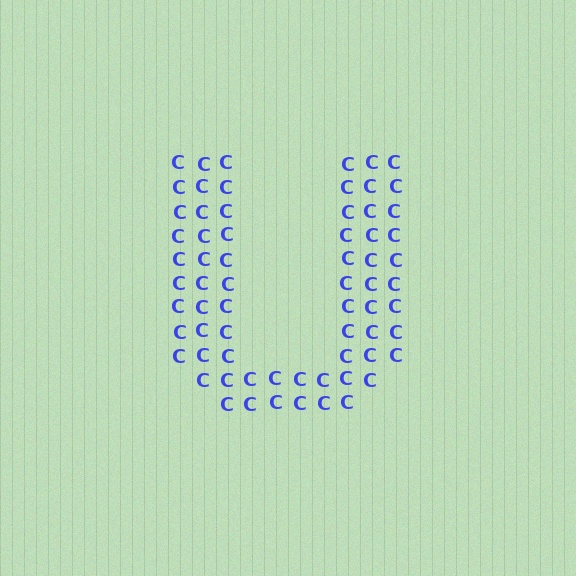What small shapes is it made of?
It is made of small letter C's.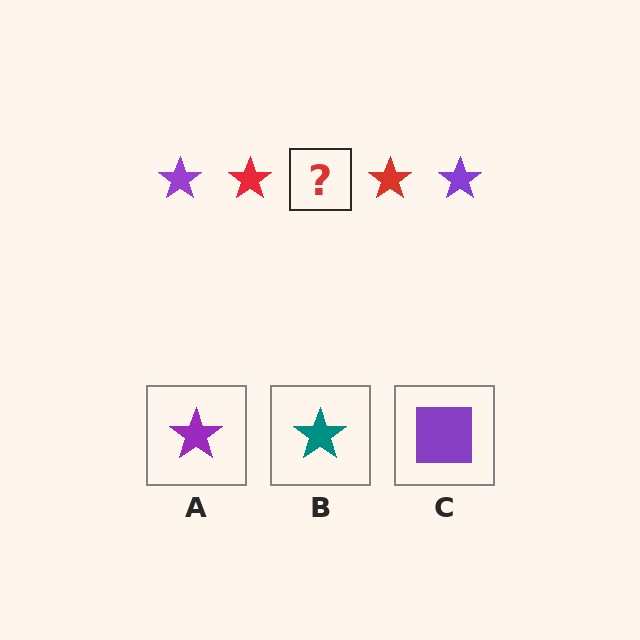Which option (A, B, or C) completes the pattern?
A.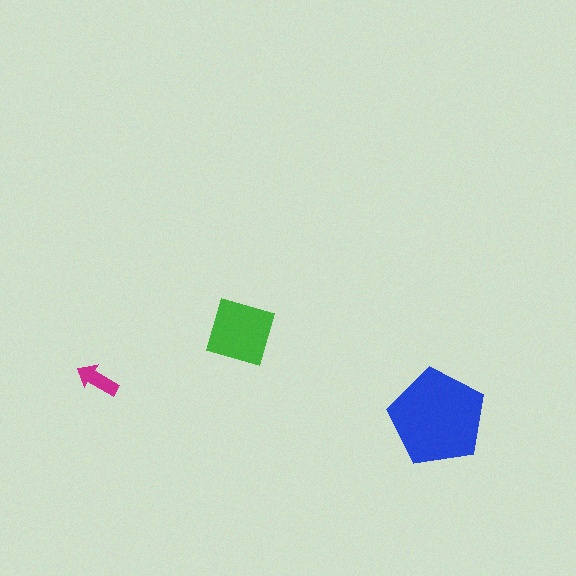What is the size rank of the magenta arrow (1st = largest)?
3rd.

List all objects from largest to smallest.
The blue pentagon, the green square, the magenta arrow.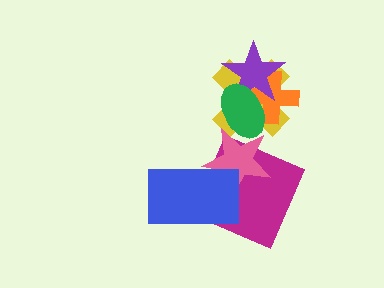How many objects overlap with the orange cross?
3 objects overlap with the orange cross.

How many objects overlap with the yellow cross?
4 objects overlap with the yellow cross.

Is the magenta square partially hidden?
Yes, it is partially covered by another shape.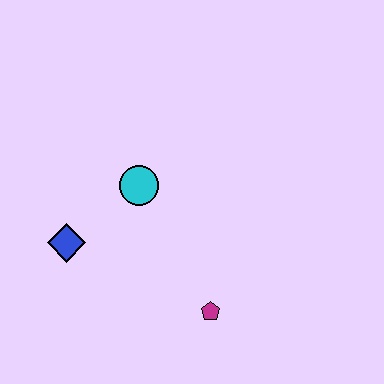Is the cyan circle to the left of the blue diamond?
No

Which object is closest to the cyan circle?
The blue diamond is closest to the cyan circle.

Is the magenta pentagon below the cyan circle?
Yes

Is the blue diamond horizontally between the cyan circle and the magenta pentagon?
No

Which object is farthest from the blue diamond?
The magenta pentagon is farthest from the blue diamond.